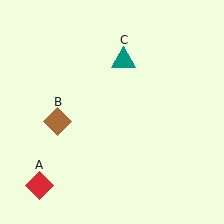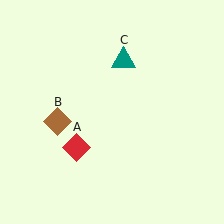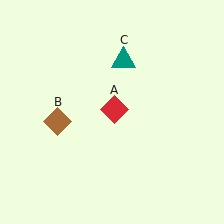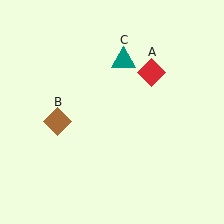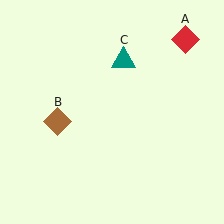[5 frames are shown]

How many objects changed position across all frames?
1 object changed position: red diamond (object A).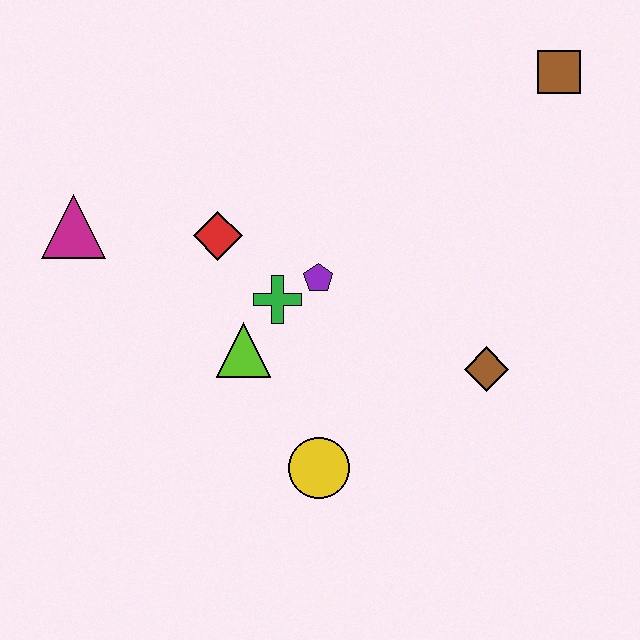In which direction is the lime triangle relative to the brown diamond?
The lime triangle is to the left of the brown diamond.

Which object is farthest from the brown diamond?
The magenta triangle is farthest from the brown diamond.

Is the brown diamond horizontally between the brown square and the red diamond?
Yes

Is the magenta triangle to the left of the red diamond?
Yes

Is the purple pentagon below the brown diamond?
No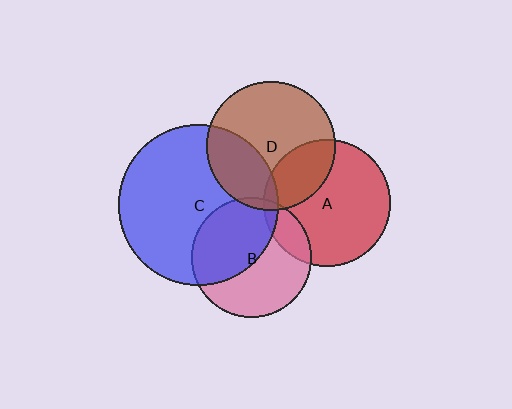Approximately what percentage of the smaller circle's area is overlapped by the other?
Approximately 5%.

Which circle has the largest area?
Circle C (blue).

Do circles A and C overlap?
Yes.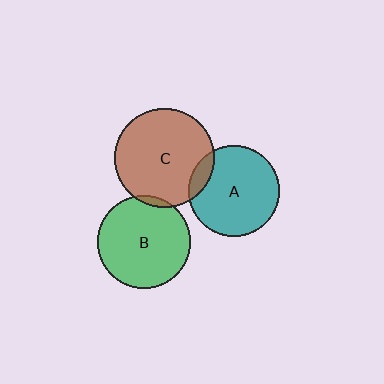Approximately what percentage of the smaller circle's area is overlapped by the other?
Approximately 10%.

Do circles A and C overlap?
Yes.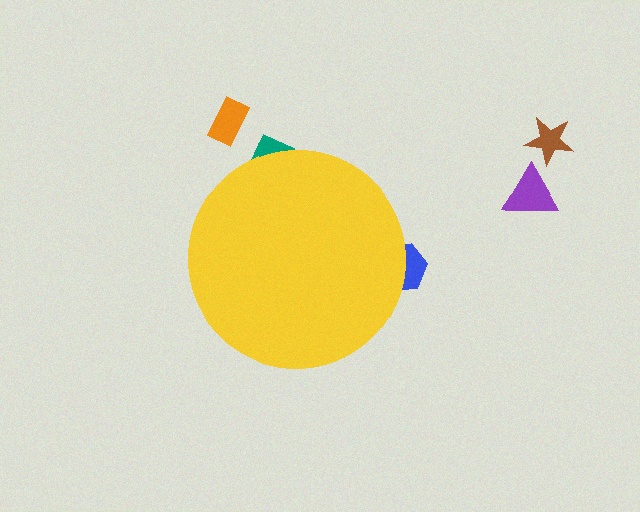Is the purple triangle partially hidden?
No, the purple triangle is fully visible.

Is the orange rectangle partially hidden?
No, the orange rectangle is fully visible.